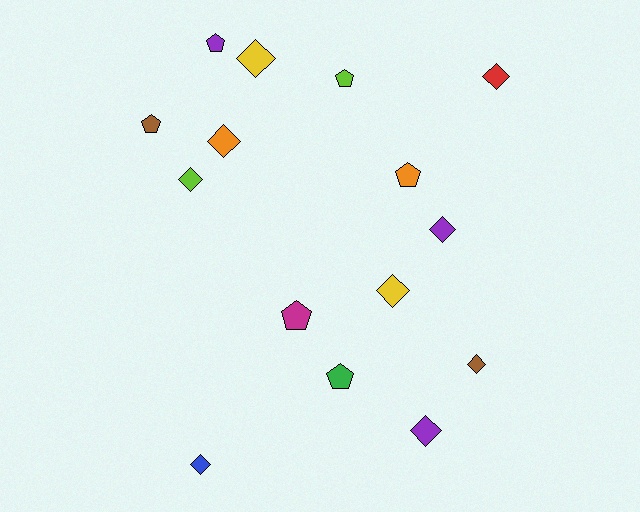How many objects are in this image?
There are 15 objects.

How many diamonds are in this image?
There are 9 diamonds.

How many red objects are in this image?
There is 1 red object.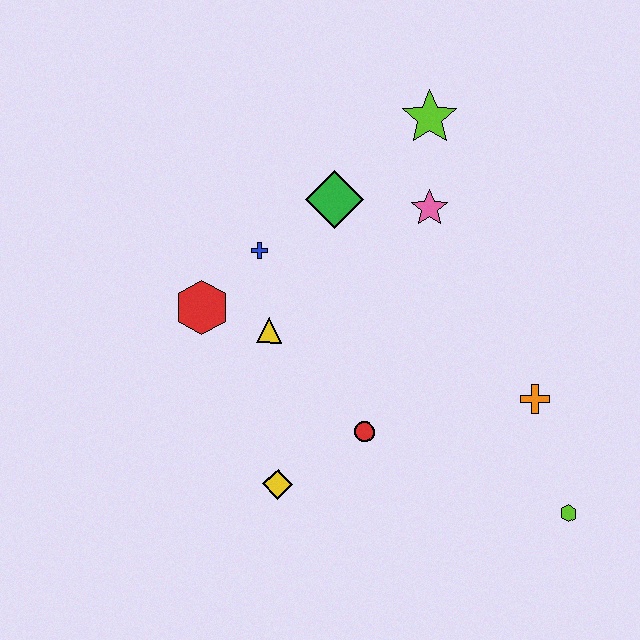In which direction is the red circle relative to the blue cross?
The red circle is below the blue cross.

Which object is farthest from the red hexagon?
The lime hexagon is farthest from the red hexagon.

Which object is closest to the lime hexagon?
The orange cross is closest to the lime hexagon.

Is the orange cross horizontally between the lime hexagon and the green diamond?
Yes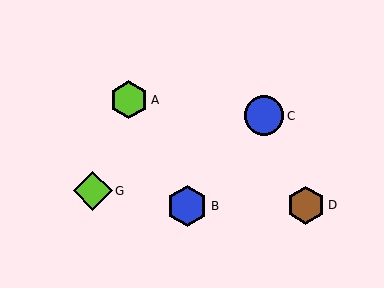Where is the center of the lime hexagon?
The center of the lime hexagon is at (129, 100).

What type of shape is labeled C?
Shape C is a blue circle.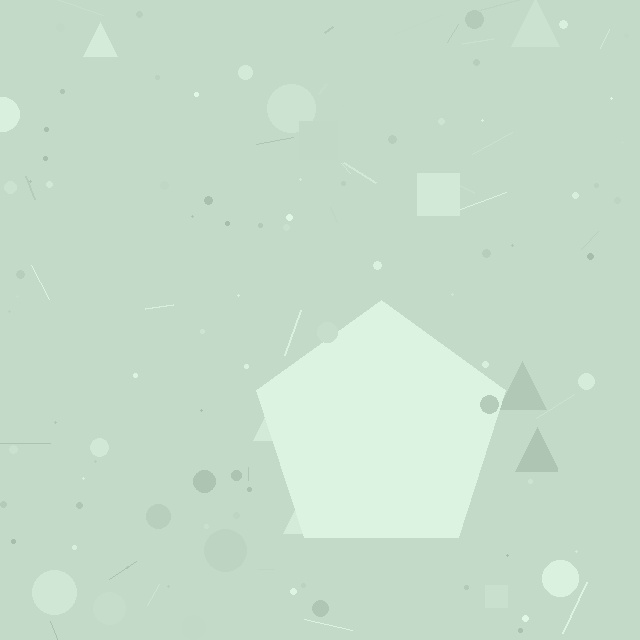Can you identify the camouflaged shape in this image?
The camouflaged shape is a pentagon.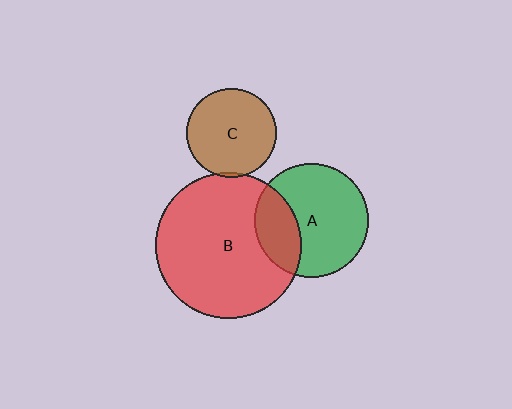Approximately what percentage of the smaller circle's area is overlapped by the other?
Approximately 30%.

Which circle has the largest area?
Circle B (red).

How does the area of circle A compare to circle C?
Approximately 1.6 times.